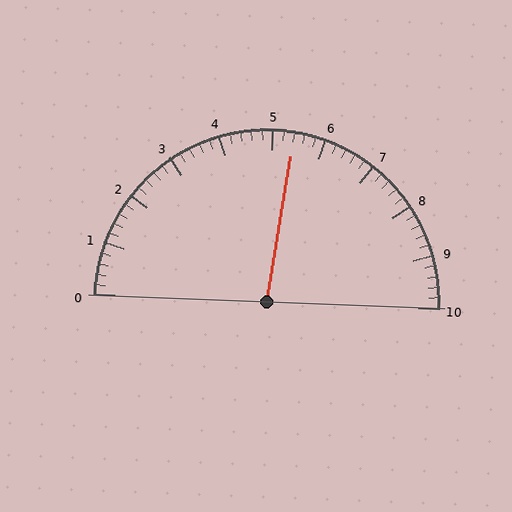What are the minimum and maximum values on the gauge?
The gauge ranges from 0 to 10.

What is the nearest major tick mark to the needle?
The nearest major tick mark is 5.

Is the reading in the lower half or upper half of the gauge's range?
The reading is in the upper half of the range (0 to 10).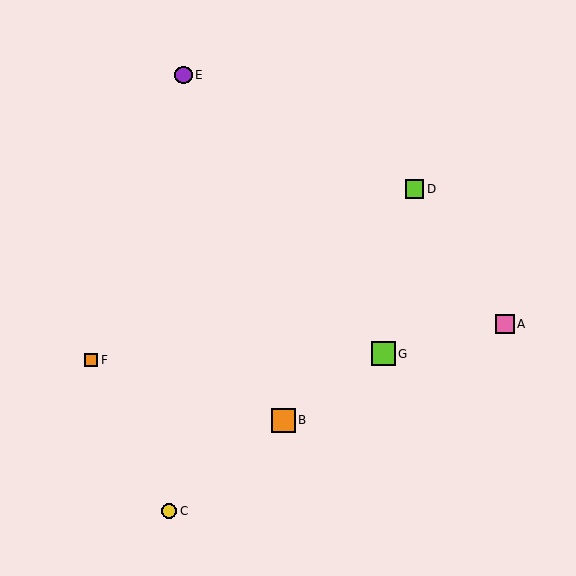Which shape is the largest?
The orange square (labeled B) is the largest.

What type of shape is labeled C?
Shape C is a yellow circle.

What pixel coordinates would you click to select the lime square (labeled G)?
Click at (383, 354) to select the lime square G.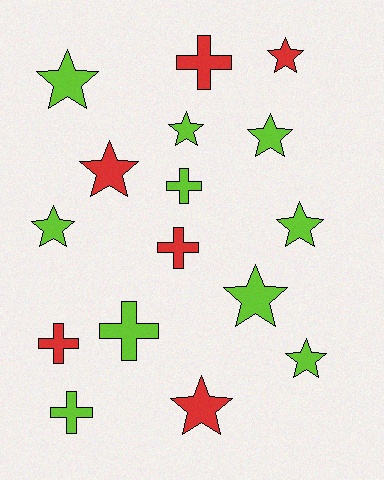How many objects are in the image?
There are 16 objects.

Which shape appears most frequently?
Star, with 10 objects.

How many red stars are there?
There are 3 red stars.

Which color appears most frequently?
Lime, with 10 objects.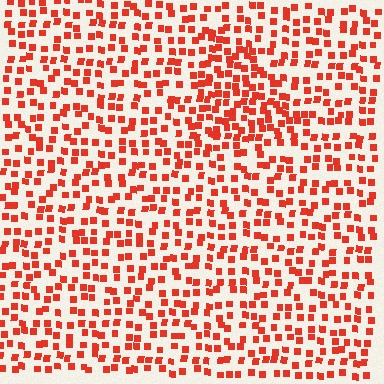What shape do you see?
I see a triangle.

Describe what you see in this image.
The image contains small red elements arranged at two different densities. A triangle-shaped region is visible where the elements are more densely packed than the surrounding area.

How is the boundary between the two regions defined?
The boundary is defined by a change in element density (approximately 1.7x ratio). All elements are the same color, size, and shape.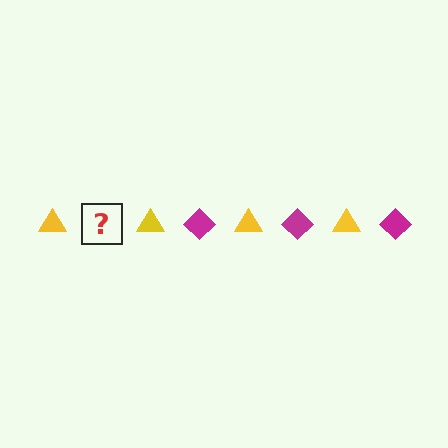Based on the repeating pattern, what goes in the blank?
The blank should be a magenta diamond.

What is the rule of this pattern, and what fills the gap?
The rule is that the pattern alternates between yellow triangle and magenta diamond. The gap should be filled with a magenta diamond.